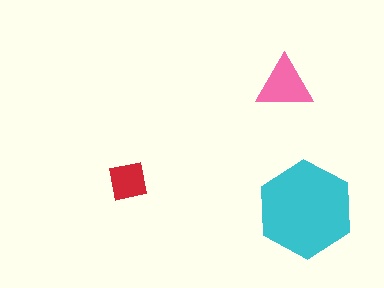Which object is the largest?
The cyan hexagon.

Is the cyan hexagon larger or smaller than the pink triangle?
Larger.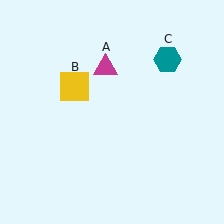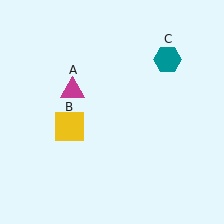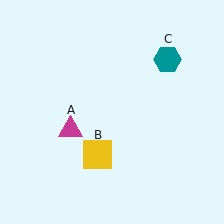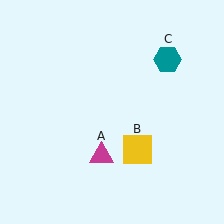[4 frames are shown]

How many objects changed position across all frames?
2 objects changed position: magenta triangle (object A), yellow square (object B).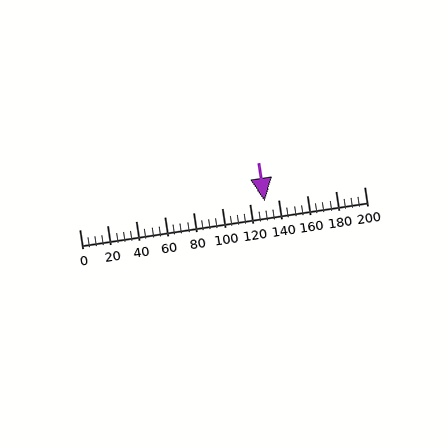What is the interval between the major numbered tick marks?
The major tick marks are spaced 20 units apart.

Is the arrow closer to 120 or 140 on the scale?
The arrow is closer to 140.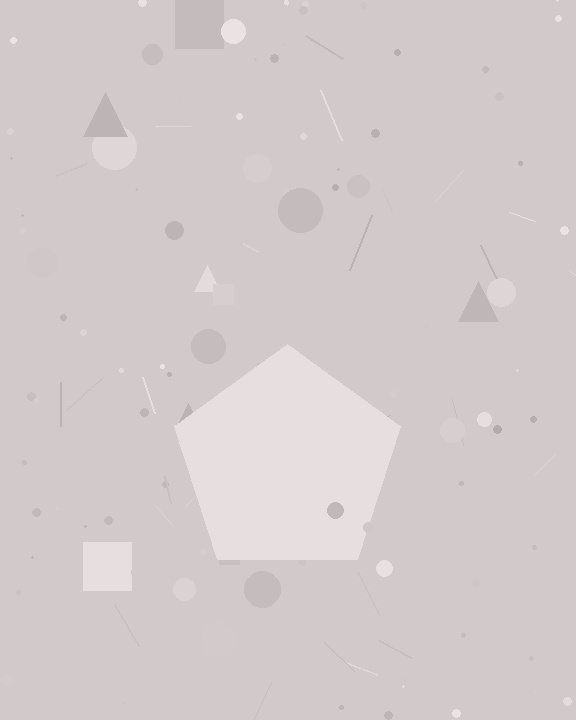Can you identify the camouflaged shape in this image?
The camouflaged shape is a pentagon.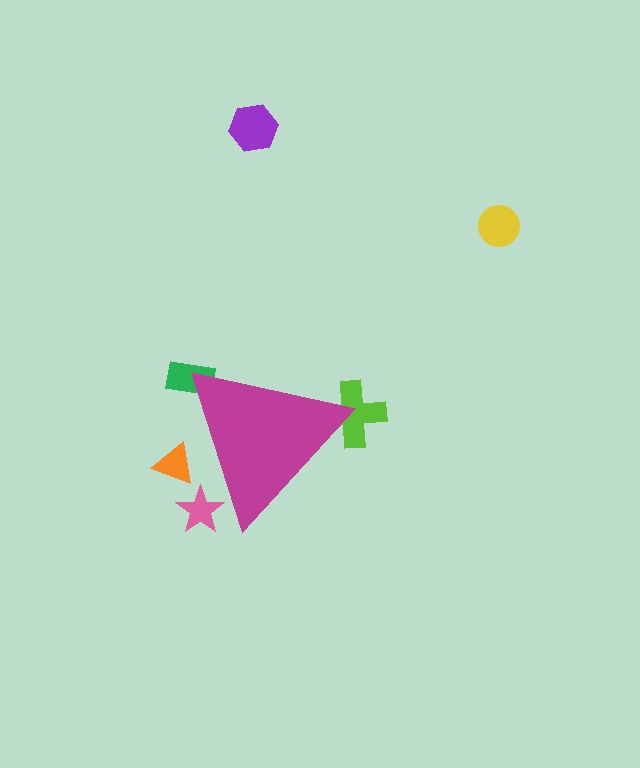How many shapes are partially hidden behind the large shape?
4 shapes are partially hidden.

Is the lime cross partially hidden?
Yes, the lime cross is partially hidden behind the magenta triangle.